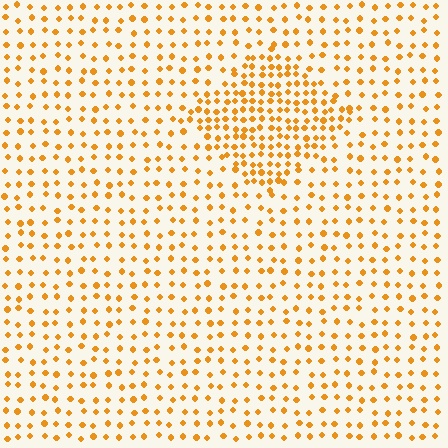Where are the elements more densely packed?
The elements are more densely packed inside the diamond boundary.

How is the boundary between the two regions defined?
The boundary is defined by a change in element density (approximately 2.0x ratio). All elements are the same color, size, and shape.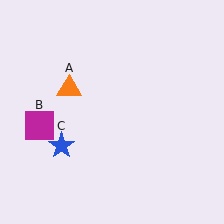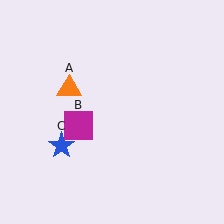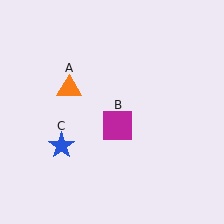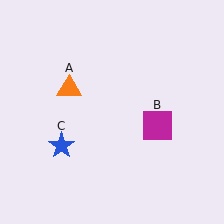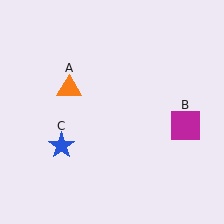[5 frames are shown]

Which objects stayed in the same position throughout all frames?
Orange triangle (object A) and blue star (object C) remained stationary.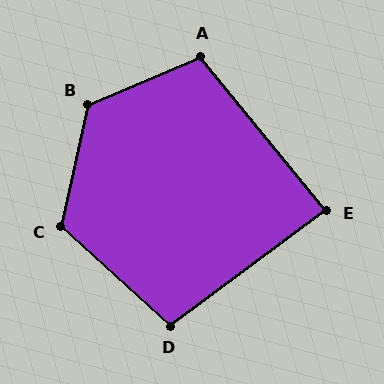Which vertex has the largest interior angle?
B, at approximately 126 degrees.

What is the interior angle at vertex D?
Approximately 101 degrees (obtuse).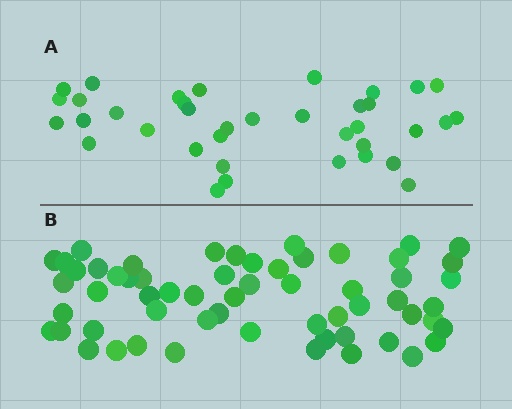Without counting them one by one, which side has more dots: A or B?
Region B (the bottom region) has more dots.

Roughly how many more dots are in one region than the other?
Region B has approximately 20 more dots than region A.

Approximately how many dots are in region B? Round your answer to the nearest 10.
About 60 dots. (The exact count is 59, which rounds to 60.)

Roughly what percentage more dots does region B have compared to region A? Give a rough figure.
About 60% more.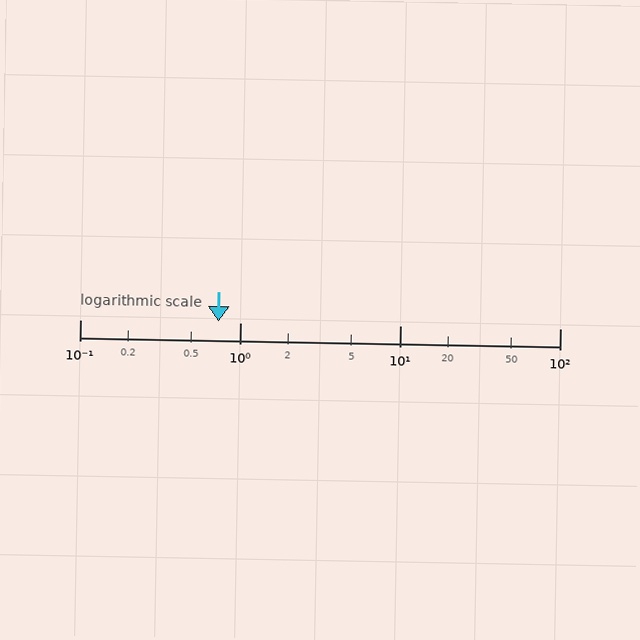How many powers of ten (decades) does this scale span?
The scale spans 3 decades, from 0.1 to 100.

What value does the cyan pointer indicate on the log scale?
The pointer indicates approximately 0.73.